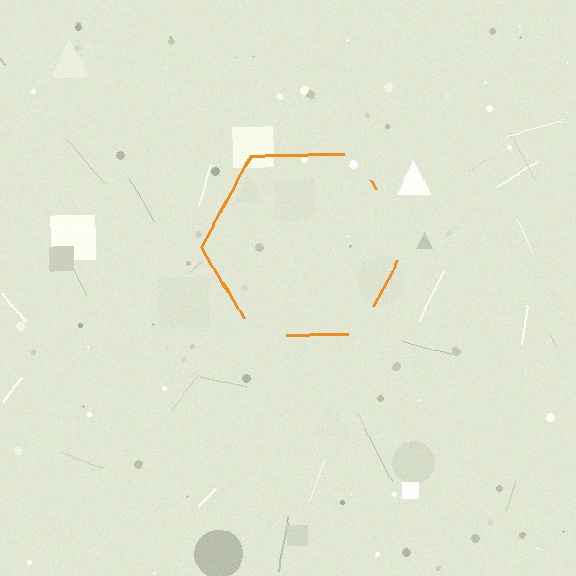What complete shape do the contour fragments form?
The contour fragments form a hexagon.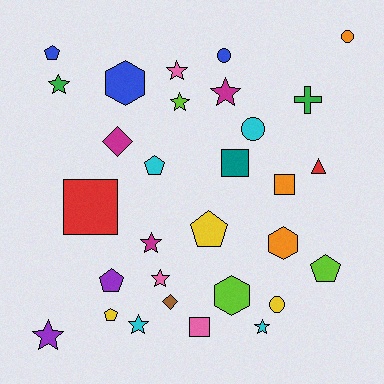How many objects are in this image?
There are 30 objects.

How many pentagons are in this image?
There are 6 pentagons.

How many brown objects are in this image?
There is 1 brown object.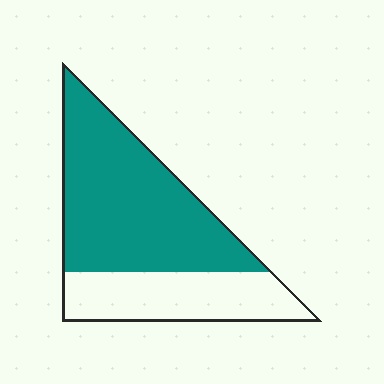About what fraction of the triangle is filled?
About two thirds (2/3).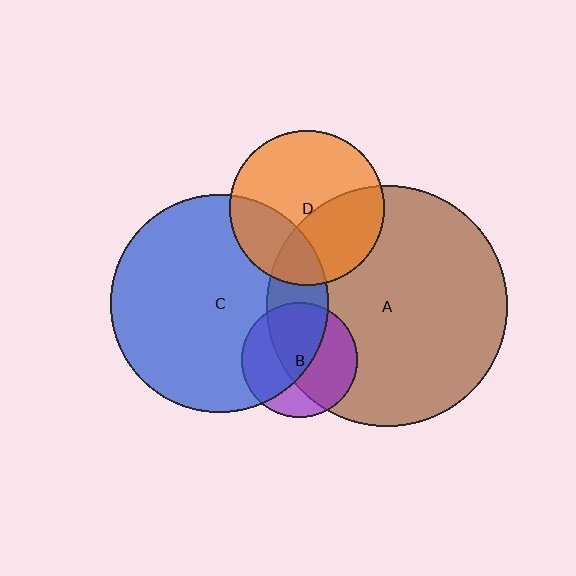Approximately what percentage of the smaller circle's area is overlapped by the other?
Approximately 40%.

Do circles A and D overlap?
Yes.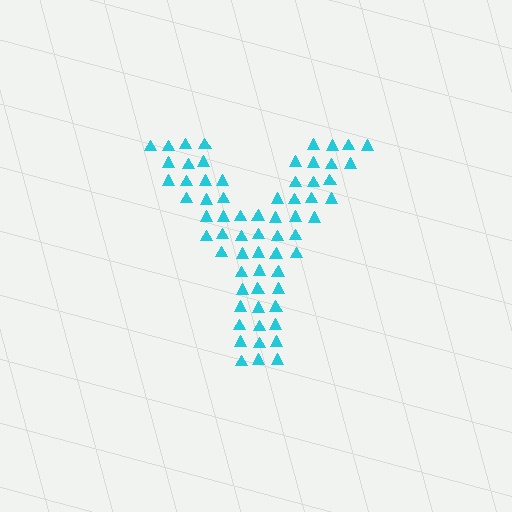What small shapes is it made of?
It is made of small triangles.